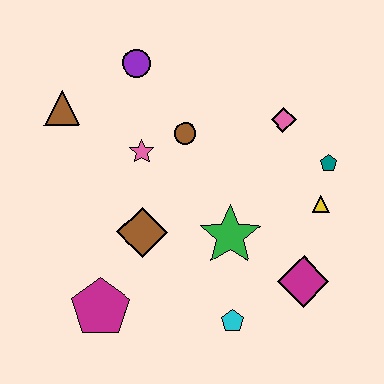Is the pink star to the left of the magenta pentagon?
No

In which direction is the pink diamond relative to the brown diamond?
The pink diamond is to the right of the brown diamond.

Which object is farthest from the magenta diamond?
The brown triangle is farthest from the magenta diamond.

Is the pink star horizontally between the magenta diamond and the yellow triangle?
No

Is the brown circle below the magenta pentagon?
No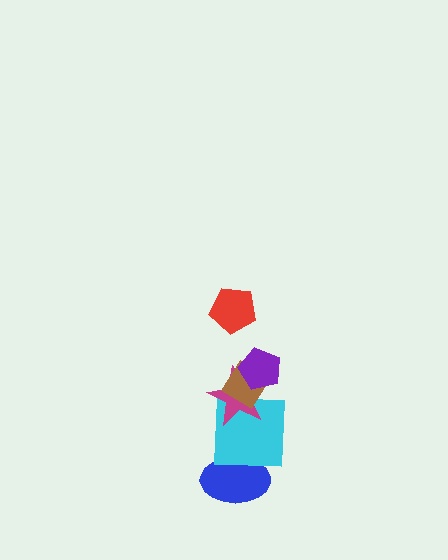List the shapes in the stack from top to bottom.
From top to bottom: the red pentagon, the purple pentagon, the brown diamond, the magenta star, the cyan square, the blue ellipse.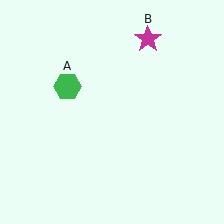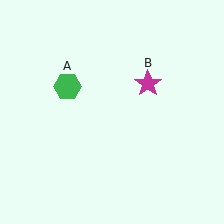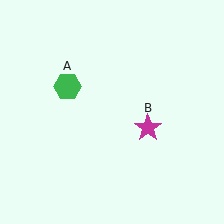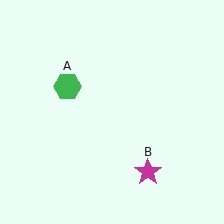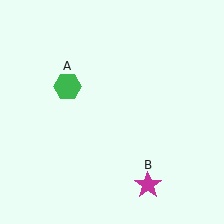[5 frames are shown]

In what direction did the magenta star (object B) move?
The magenta star (object B) moved down.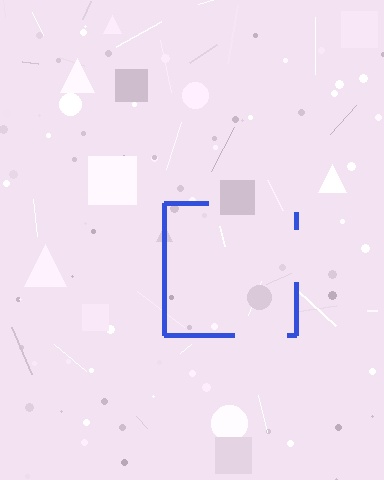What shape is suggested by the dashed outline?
The dashed outline suggests a square.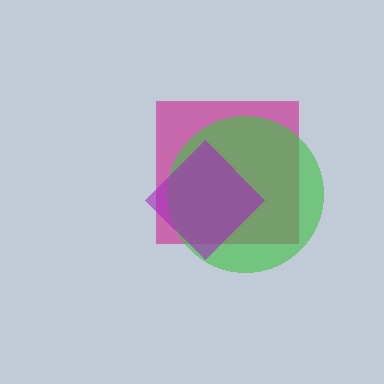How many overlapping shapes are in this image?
There are 3 overlapping shapes in the image.